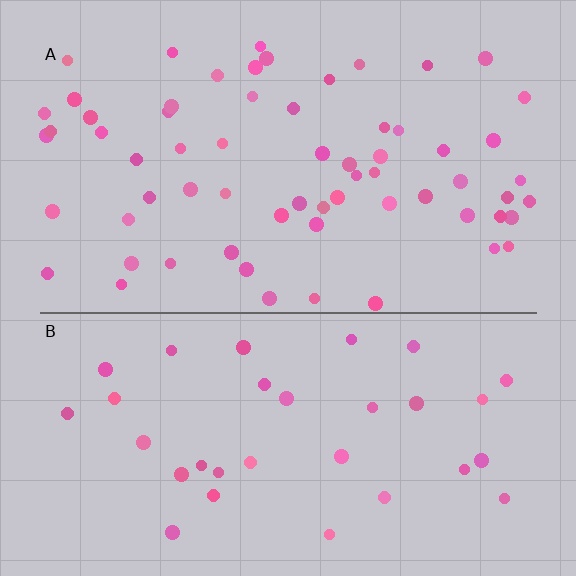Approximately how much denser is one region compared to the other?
Approximately 2.0× — region A over region B.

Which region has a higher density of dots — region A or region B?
A (the top).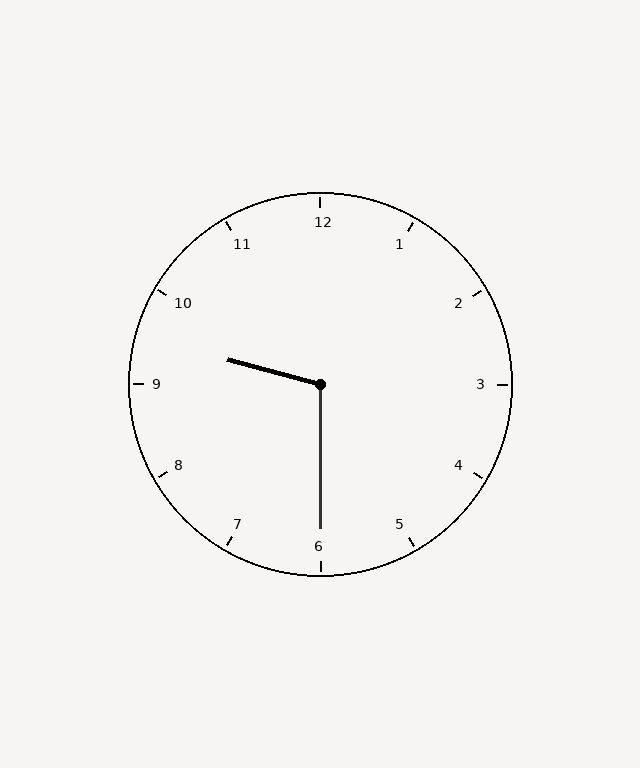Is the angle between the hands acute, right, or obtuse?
It is obtuse.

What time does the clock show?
9:30.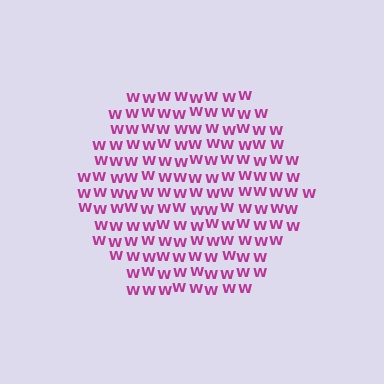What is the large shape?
The large shape is a hexagon.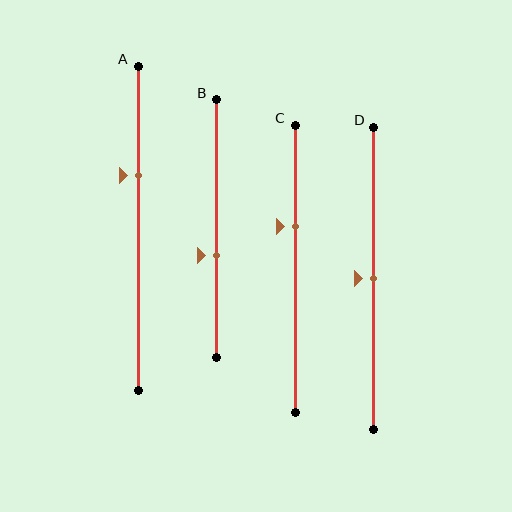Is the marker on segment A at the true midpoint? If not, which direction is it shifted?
No, the marker on segment A is shifted upward by about 16% of the segment length.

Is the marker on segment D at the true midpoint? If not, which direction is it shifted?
Yes, the marker on segment D is at the true midpoint.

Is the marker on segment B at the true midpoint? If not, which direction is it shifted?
No, the marker on segment B is shifted downward by about 11% of the segment length.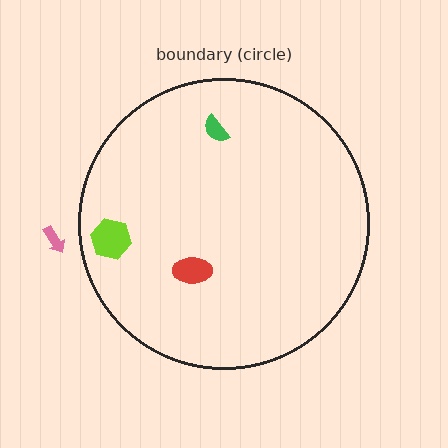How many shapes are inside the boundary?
3 inside, 1 outside.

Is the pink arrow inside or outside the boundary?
Outside.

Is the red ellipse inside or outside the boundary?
Inside.